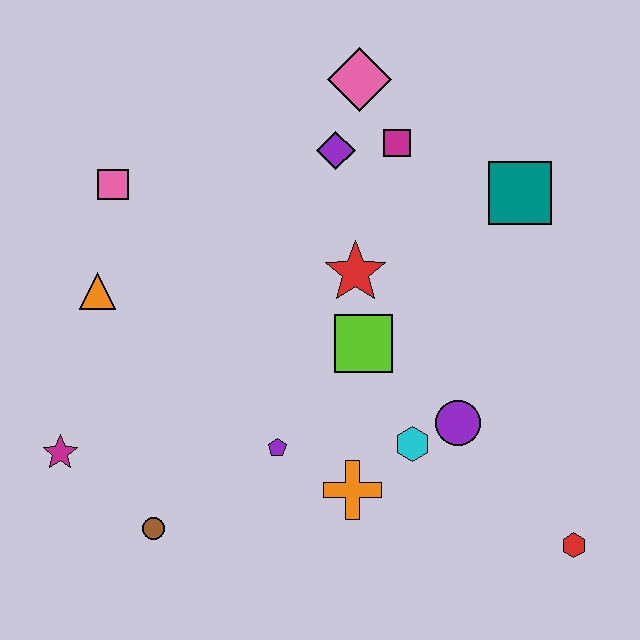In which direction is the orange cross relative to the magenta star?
The orange cross is to the right of the magenta star.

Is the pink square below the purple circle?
No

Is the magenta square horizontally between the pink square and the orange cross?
No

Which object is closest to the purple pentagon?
The orange cross is closest to the purple pentagon.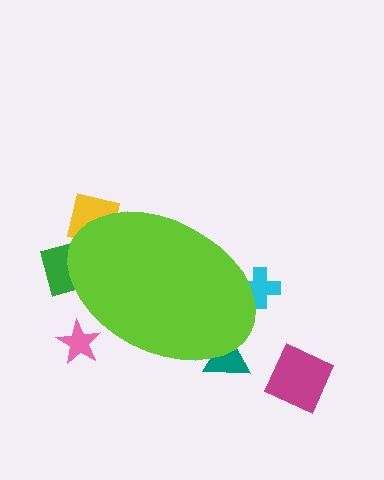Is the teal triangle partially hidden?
Yes, the teal triangle is partially hidden behind the lime ellipse.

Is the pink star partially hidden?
Yes, the pink star is partially hidden behind the lime ellipse.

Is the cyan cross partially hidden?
Yes, the cyan cross is partially hidden behind the lime ellipse.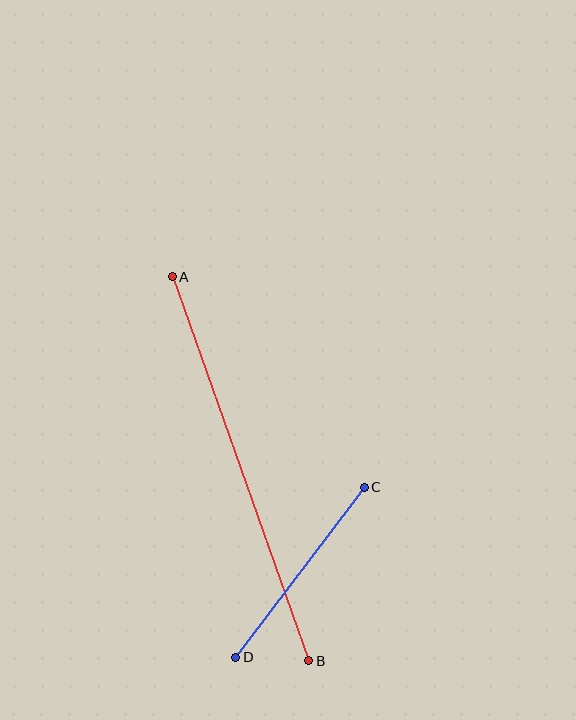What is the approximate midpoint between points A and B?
The midpoint is at approximately (240, 469) pixels.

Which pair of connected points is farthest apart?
Points A and B are farthest apart.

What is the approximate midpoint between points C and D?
The midpoint is at approximately (300, 572) pixels.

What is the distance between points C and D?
The distance is approximately 213 pixels.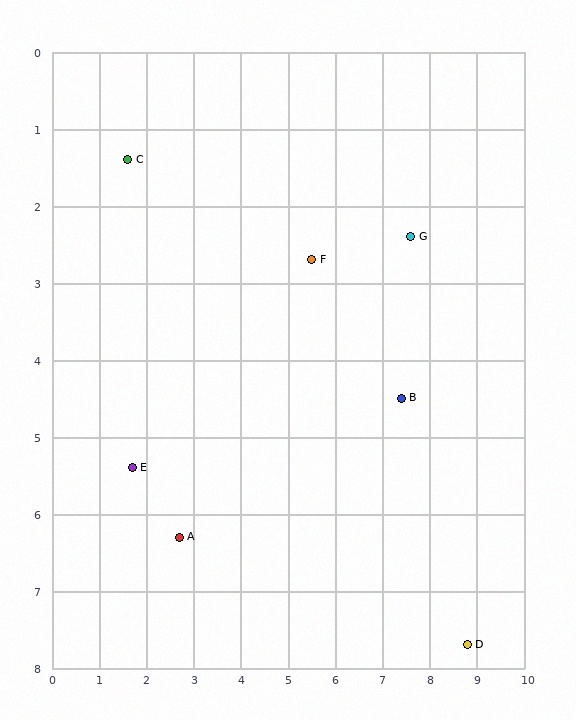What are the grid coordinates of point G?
Point G is at approximately (7.6, 2.4).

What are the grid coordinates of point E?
Point E is at approximately (1.7, 5.4).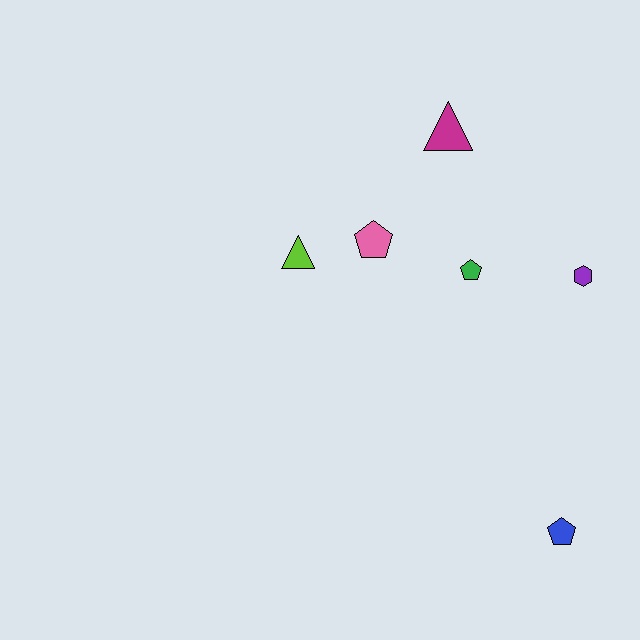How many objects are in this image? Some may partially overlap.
There are 6 objects.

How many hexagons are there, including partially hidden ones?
There is 1 hexagon.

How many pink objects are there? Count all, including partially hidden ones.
There is 1 pink object.